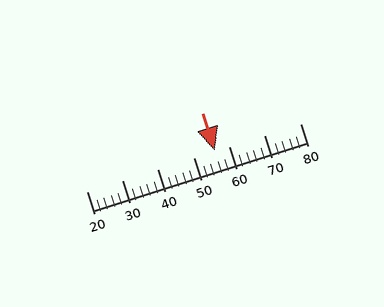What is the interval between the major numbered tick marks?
The major tick marks are spaced 10 units apart.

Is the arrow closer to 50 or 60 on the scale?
The arrow is closer to 60.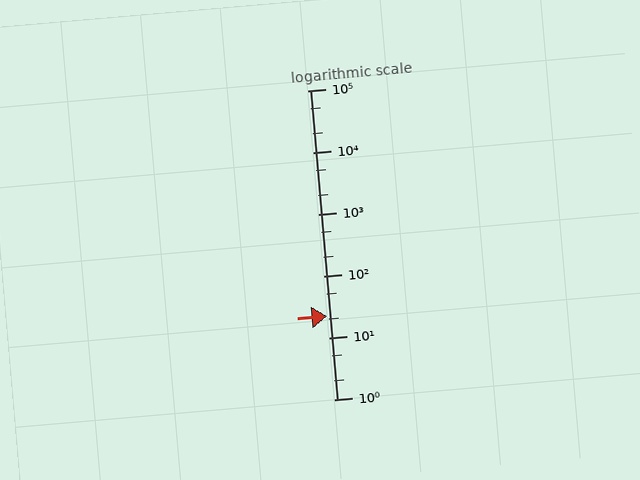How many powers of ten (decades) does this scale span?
The scale spans 5 decades, from 1 to 100000.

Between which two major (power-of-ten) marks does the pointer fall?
The pointer is between 10 and 100.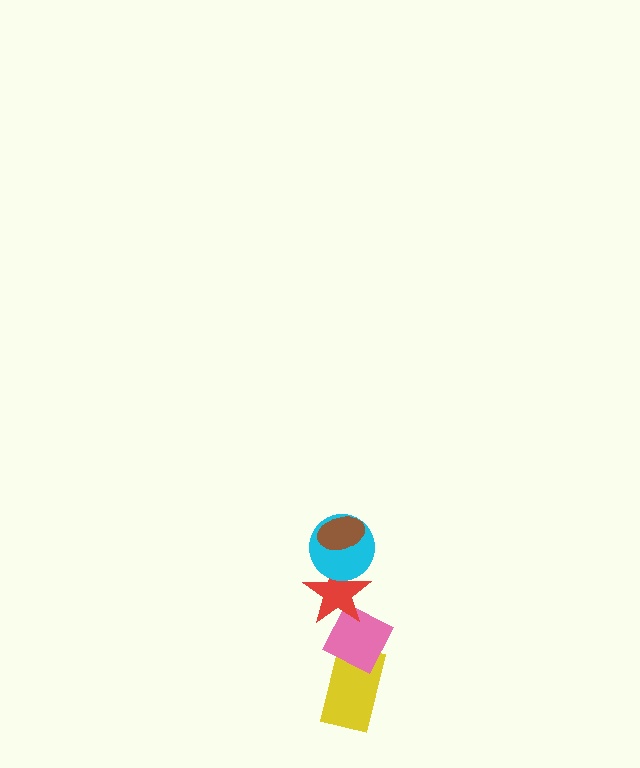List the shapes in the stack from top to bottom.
From top to bottom: the brown ellipse, the cyan circle, the red star, the pink diamond, the yellow rectangle.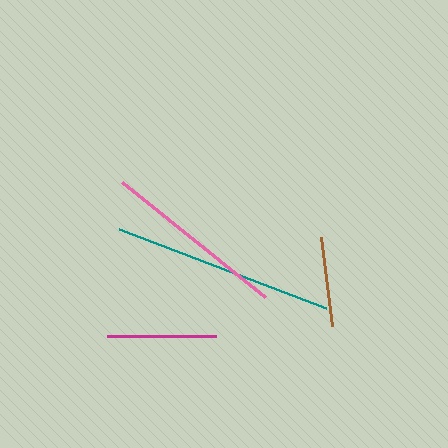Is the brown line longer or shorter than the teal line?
The teal line is longer than the brown line.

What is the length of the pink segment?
The pink segment is approximately 184 pixels long.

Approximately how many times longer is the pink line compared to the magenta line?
The pink line is approximately 1.7 times the length of the magenta line.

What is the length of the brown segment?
The brown segment is approximately 90 pixels long.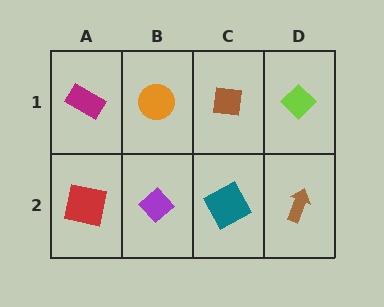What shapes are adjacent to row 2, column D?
A lime diamond (row 1, column D), a teal square (row 2, column C).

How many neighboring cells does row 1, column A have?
2.